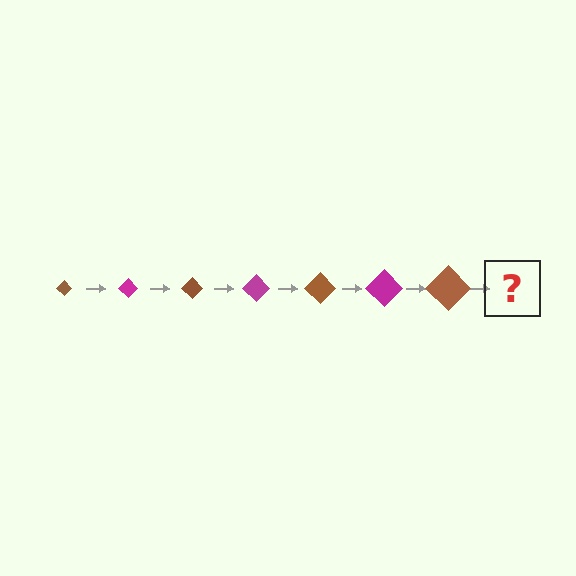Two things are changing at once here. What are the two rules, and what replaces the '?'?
The two rules are that the diamond grows larger each step and the color cycles through brown and magenta. The '?' should be a magenta diamond, larger than the previous one.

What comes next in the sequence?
The next element should be a magenta diamond, larger than the previous one.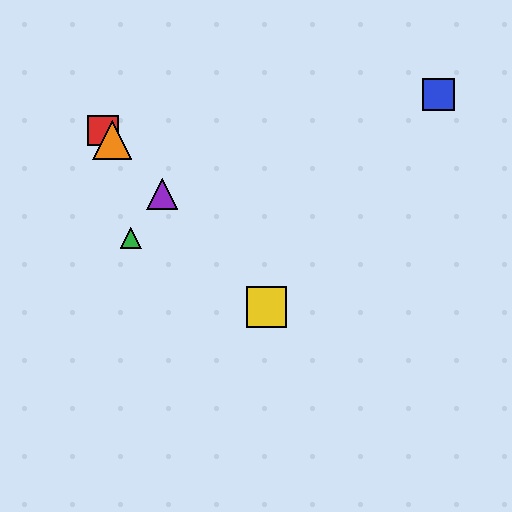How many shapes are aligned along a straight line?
4 shapes (the red square, the yellow square, the purple triangle, the orange triangle) are aligned along a straight line.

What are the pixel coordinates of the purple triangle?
The purple triangle is at (162, 194).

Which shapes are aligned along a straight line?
The red square, the yellow square, the purple triangle, the orange triangle are aligned along a straight line.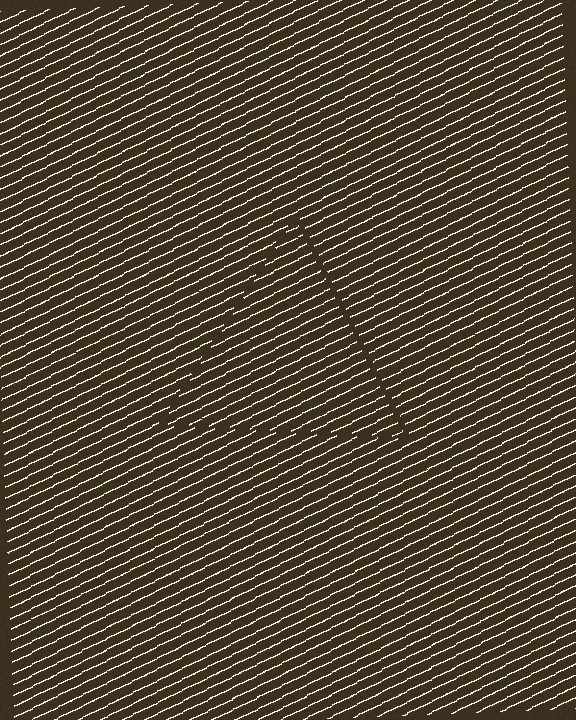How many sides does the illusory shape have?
3 sides — the line-ends trace a triangle.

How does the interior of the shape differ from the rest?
The interior of the shape contains the same grating, shifted by half a period — the contour is defined by the phase discontinuity where line-ends from the inner and outer gratings abut.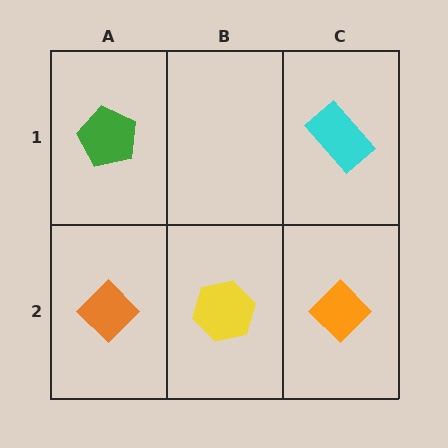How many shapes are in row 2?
3 shapes.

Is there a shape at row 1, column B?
No, that cell is empty.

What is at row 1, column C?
A cyan rectangle.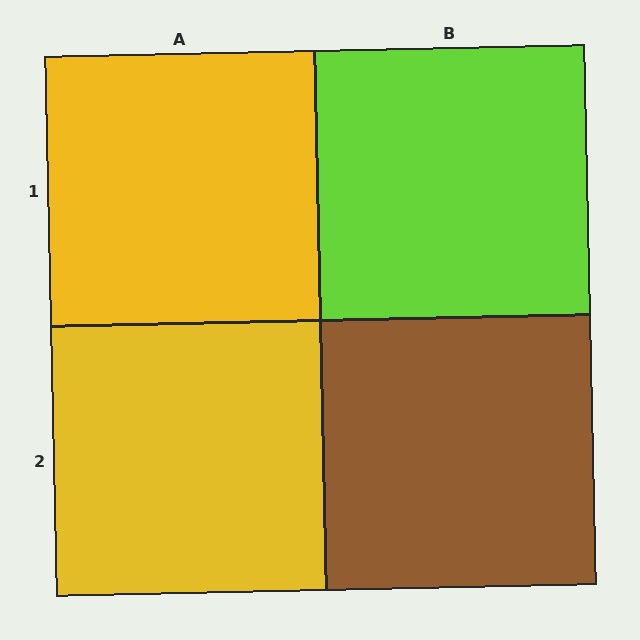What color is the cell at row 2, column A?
Yellow.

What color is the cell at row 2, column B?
Brown.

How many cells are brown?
1 cell is brown.